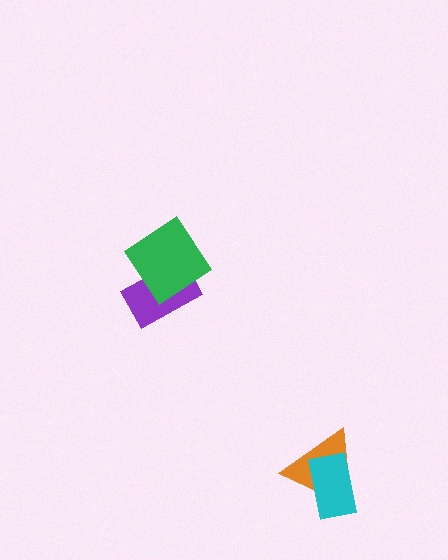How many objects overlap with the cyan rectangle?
1 object overlaps with the cyan rectangle.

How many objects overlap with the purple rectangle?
1 object overlaps with the purple rectangle.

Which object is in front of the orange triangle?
The cyan rectangle is in front of the orange triangle.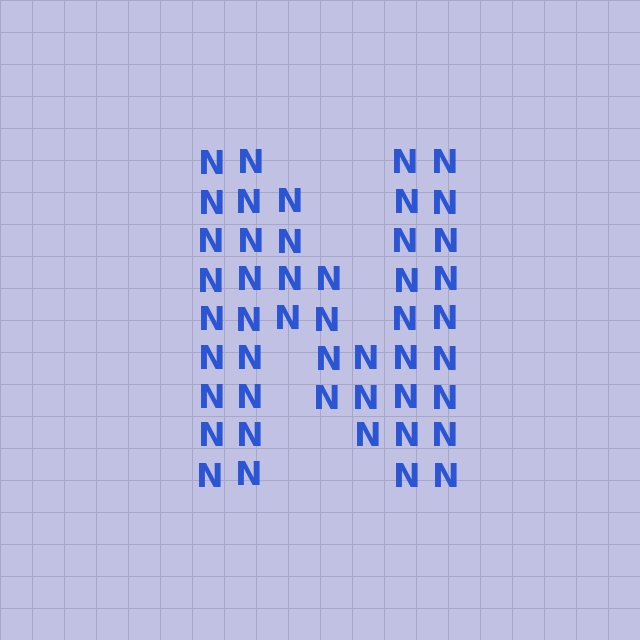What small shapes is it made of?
It is made of small letter N's.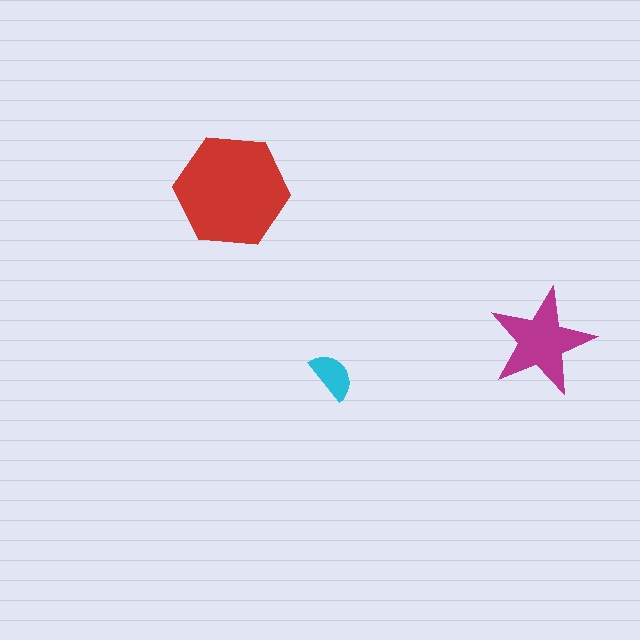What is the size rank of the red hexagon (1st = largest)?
1st.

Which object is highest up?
The red hexagon is topmost.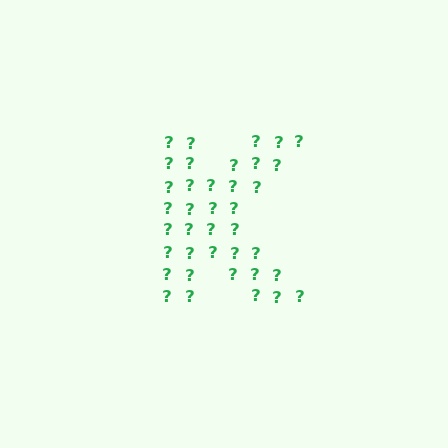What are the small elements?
The small elements are question marks.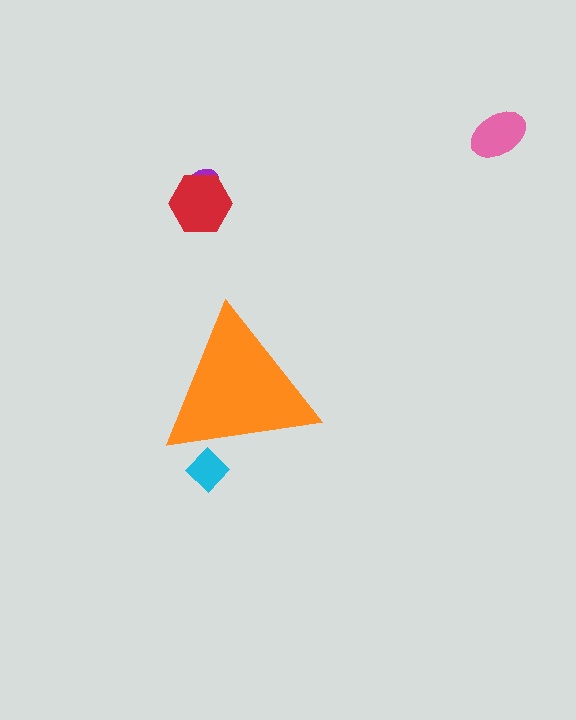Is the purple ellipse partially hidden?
No, the purple ellipse is fully visible.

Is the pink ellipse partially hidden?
No, the pink ellipse is fully visible.